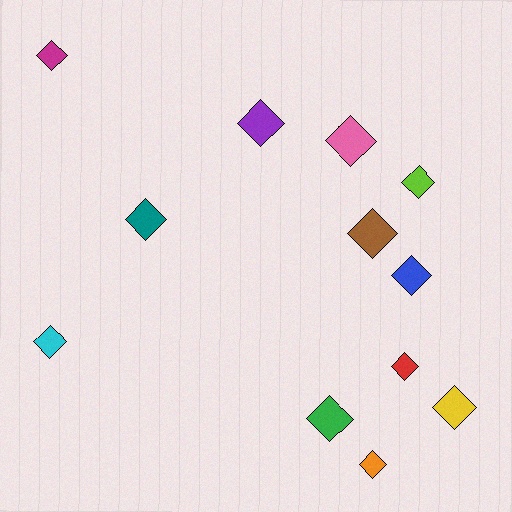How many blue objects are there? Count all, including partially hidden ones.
There is 1 blue object.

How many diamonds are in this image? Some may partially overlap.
There are 12 diamonds.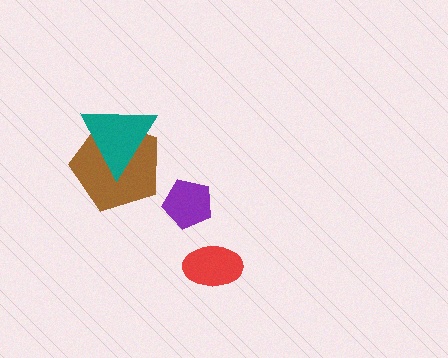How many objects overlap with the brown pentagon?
1 object overlaps with the brown pentagon.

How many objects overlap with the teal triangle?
1 object overlaps with the teal triangle.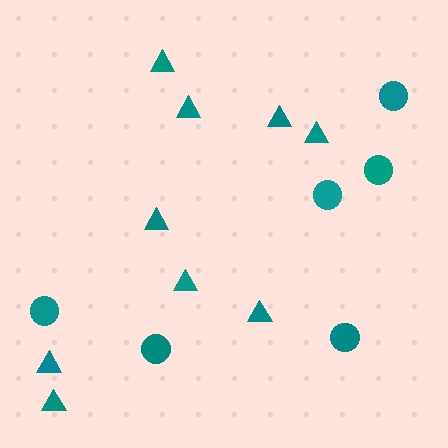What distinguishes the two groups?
There are 2 groups: one group of circles (6) and one group of triangles (9).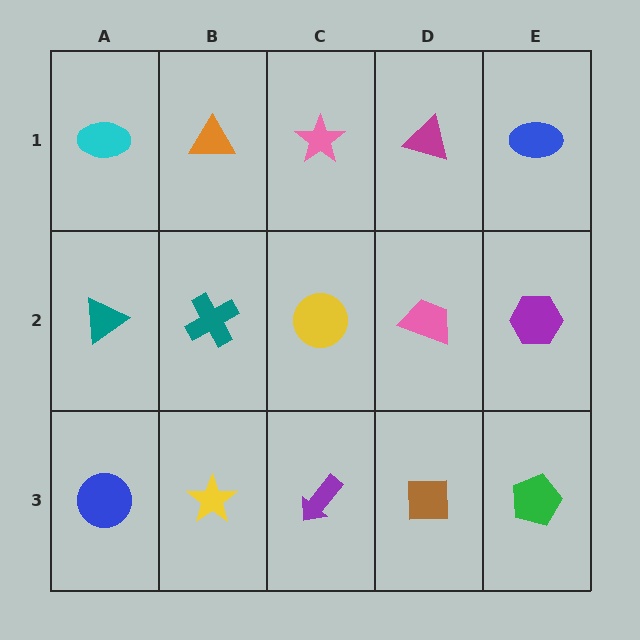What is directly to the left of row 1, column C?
An orange triangle.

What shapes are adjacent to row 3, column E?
A purple hexagon (row 2, column E), a brown square (row 3, column D).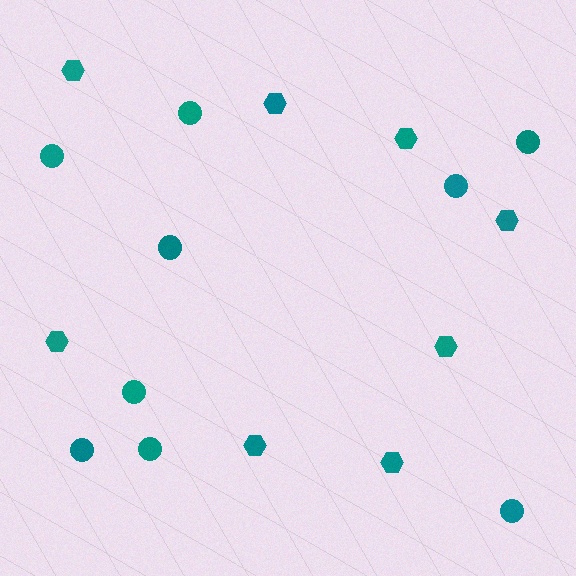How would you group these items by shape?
There are 2 groups: one group of circles (9) and one group of hexagons (8).